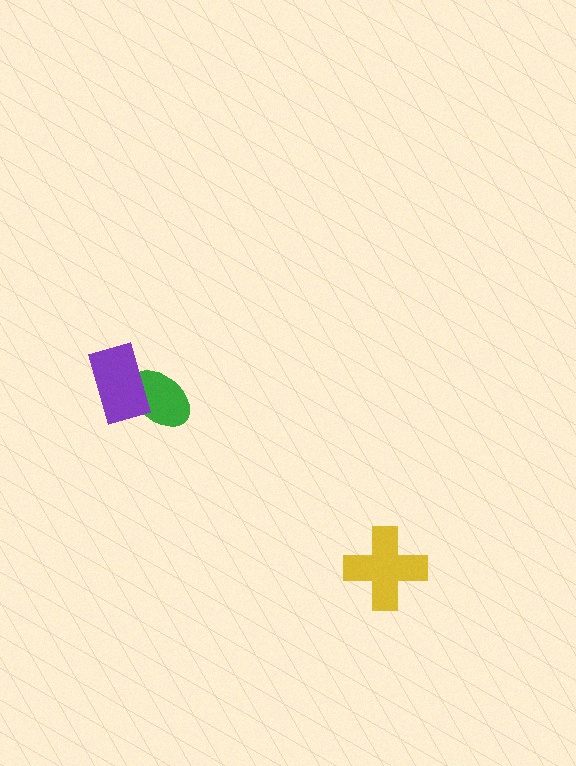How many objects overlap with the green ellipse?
1 object overlaps with the green ellipse.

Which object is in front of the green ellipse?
The purple rectangle is in front of the green ellipse.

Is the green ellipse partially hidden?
Yes, it is partially covered by another shape.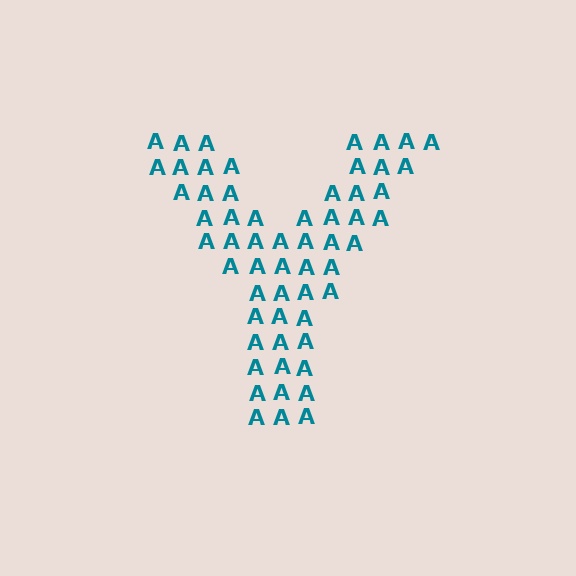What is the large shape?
The large shape is the letter Y.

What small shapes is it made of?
It is made of small letter A's.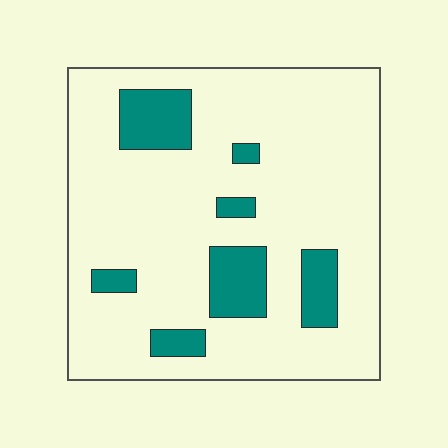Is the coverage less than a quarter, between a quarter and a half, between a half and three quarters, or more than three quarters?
Less than a quarter.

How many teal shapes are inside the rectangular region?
7.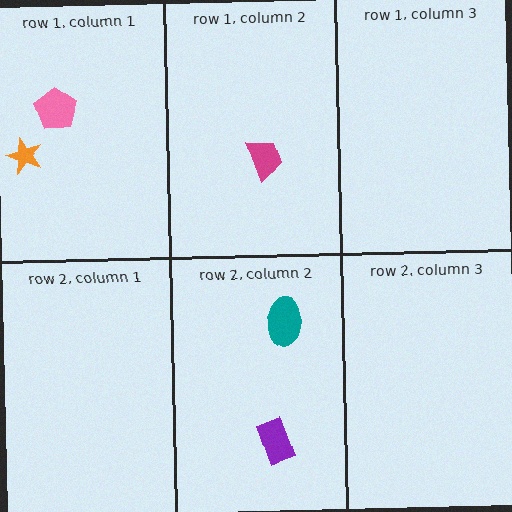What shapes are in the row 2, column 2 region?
The purple rectangle, the teal ellipse.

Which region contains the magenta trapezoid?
The row 1, column 2 region.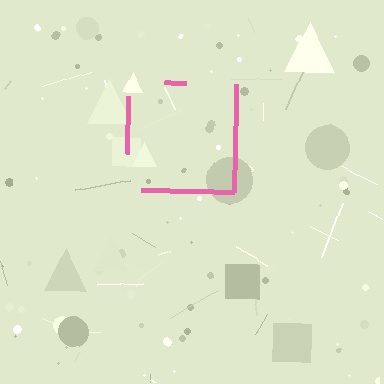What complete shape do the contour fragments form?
The contour fragments form a square.